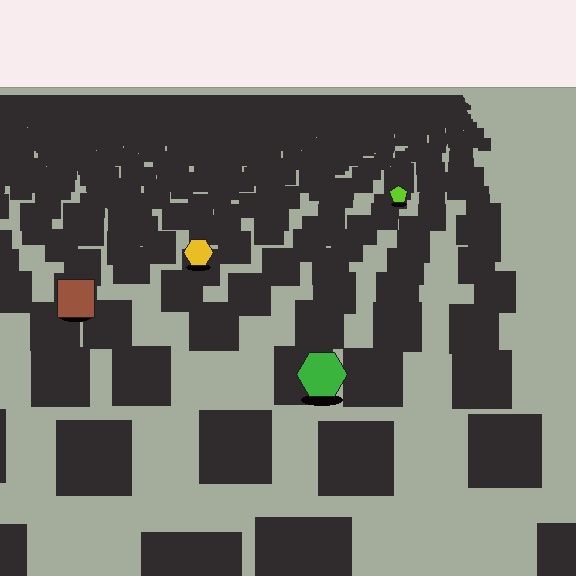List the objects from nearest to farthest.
From nearest to farthest: the green hexagon, the brown square, the yellow hexagon, the lime pentagon.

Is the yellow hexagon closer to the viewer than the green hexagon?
No. The green hexagon is closer — you can tell from the texture gradient: the ground texture is coarser near it.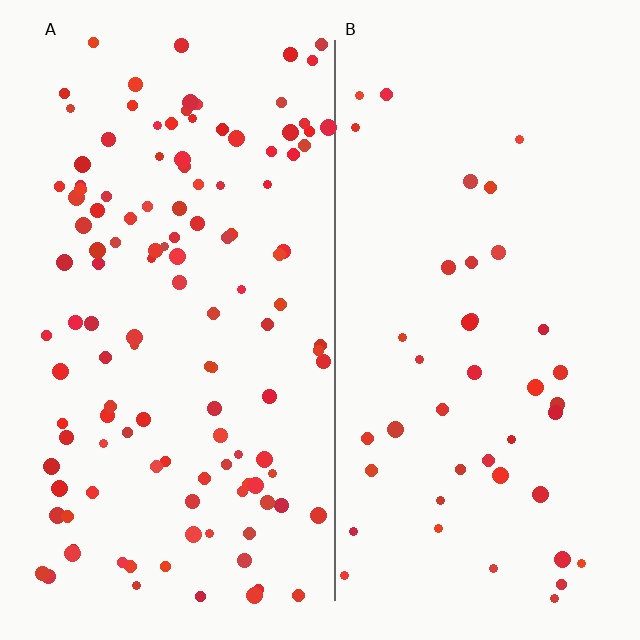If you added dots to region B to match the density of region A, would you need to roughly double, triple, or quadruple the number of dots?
Approximately triple.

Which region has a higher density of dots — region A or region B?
A (the left).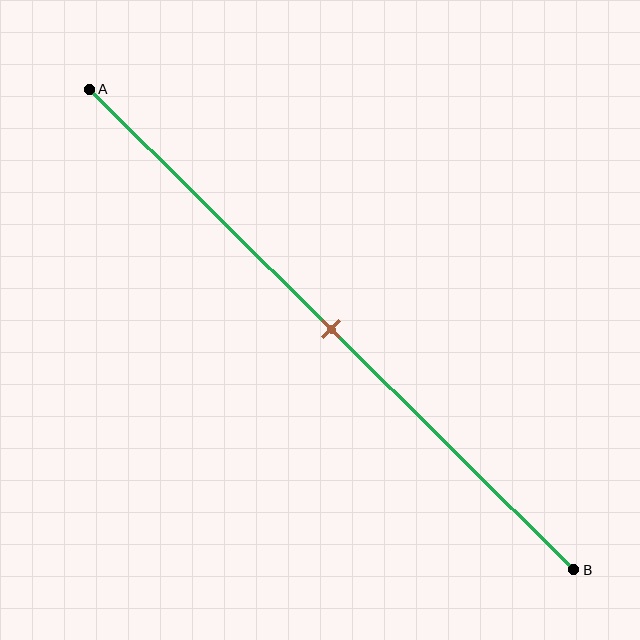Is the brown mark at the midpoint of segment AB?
Yes, the mark is approximately at the midpoint.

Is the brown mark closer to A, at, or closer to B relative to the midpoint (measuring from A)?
The brown mark is approximately at the midpoint of segment AB.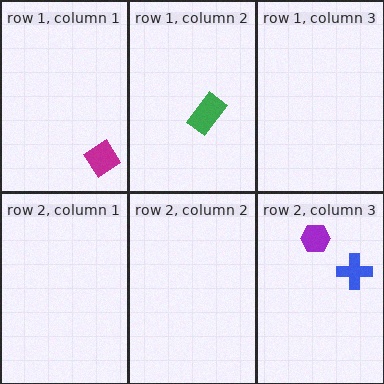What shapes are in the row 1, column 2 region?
The green rectangle.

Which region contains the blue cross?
The row 2, column 3 region.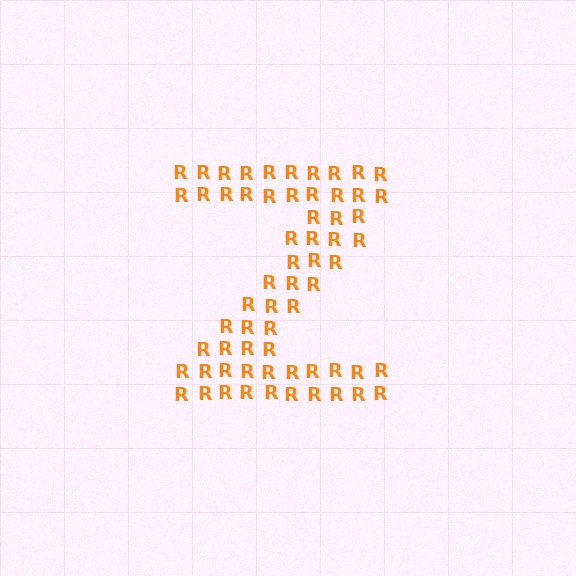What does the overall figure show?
The overall figure shows the letter Z.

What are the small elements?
The small elements are letter R's.